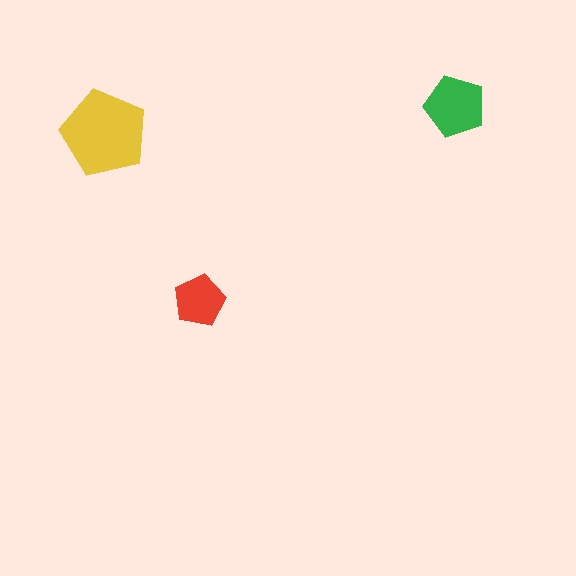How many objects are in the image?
There are 3 objects in the image.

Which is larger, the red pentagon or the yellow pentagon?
The yellow one.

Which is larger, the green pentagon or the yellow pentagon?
The yellow one.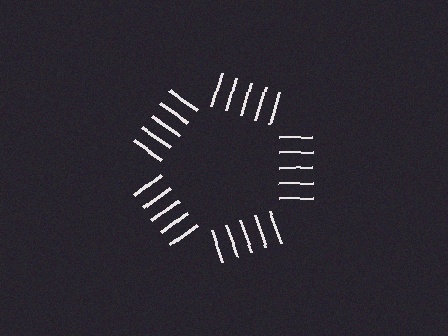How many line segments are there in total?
25 — 5 along each of the 5 edges.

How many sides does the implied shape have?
5 sides — the line-ends trace a pentagon.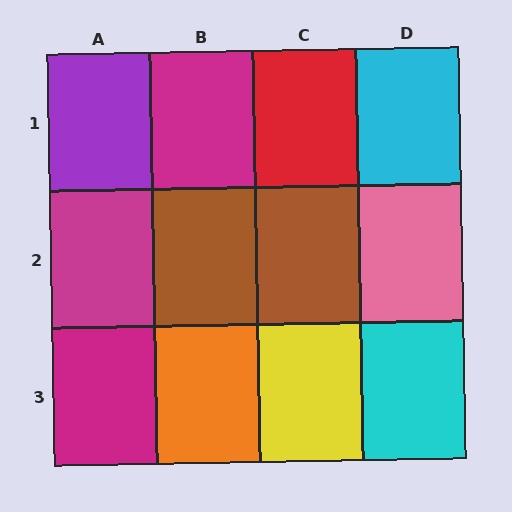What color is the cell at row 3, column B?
Orange.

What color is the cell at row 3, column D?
Cyan.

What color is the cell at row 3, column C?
Yellow.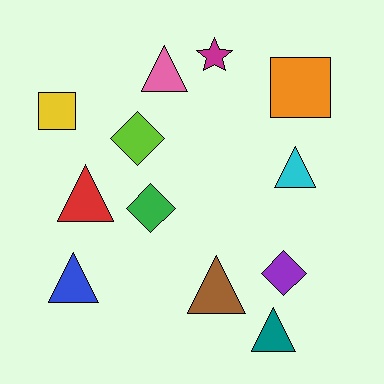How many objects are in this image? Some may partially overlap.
There are 12 objects.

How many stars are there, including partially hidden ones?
There is 1 star.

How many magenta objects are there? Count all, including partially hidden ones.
There is 1 magenta object.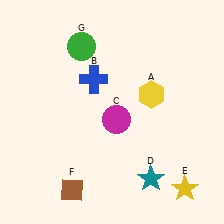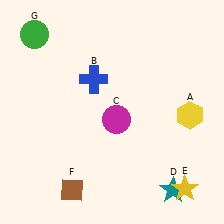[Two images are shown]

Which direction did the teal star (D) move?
The teal star (D) moved right.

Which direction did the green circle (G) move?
The green circle (G) moved left.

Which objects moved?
The objects that moved are: the yellow hexagon (A), the teal star (D), the green circle (G).